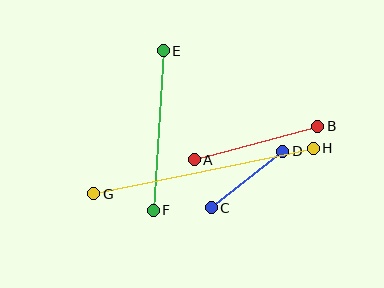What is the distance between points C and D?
The distance is approximately 91 pixels.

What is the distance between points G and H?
The distance is approximately 224 pixels.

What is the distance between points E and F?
The distance is approximately 160 pixels.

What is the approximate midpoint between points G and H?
The midpoint is at approximately (204, 171) pixels.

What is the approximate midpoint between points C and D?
The midpoint is at approximately (247, 180) pixels.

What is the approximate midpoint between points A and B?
The midpoint is at approximately (256, 143) pixels.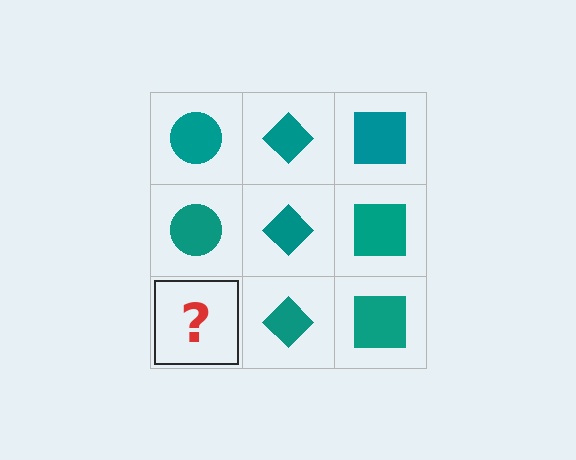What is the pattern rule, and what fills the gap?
The rule is that each column has a consistent shape. The gap should be filled with a teal circle.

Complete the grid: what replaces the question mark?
The question mark should be replaced with a teal circle.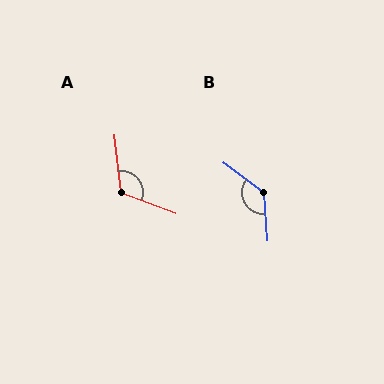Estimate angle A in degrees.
Approximately 117 degrees.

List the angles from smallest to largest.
A (117°), B (131°).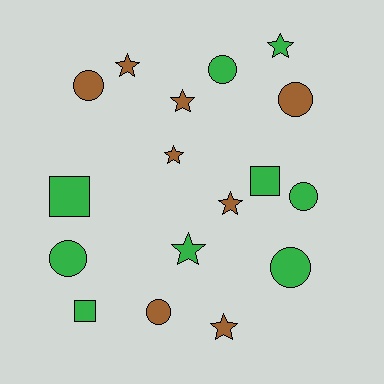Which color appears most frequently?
Green, with 9 objects.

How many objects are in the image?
There are 17 objects.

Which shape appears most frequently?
Circle, with 7 objects.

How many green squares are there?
There are 3 green squares.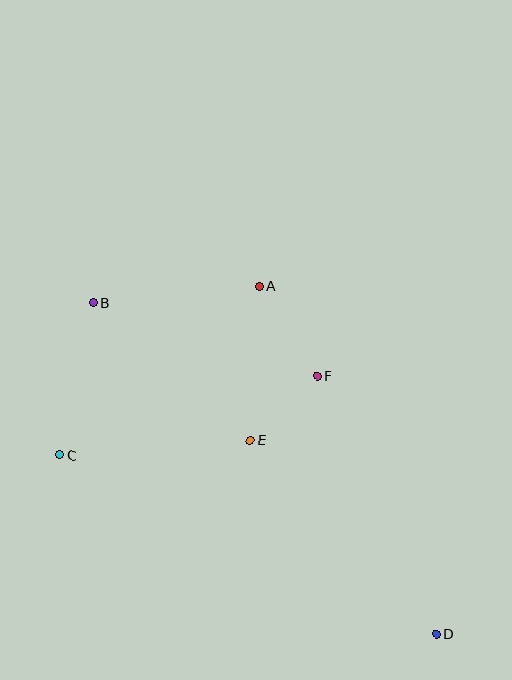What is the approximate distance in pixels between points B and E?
The distance between B and E is approximately 209 pixels.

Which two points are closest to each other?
Points E and F are closest to each other.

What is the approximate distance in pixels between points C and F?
The distance between C and F is approximately 270 pixels.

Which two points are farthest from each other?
Points B and D are farthest from each other.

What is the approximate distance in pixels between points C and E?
The distance between C and E is approximately 191 pixels.